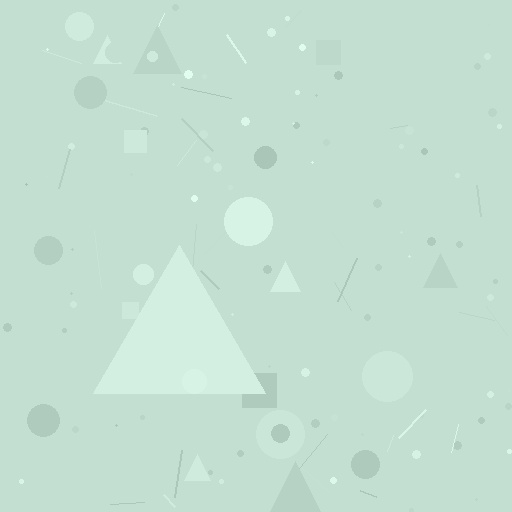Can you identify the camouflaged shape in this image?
The camouflaged shape is a triangle.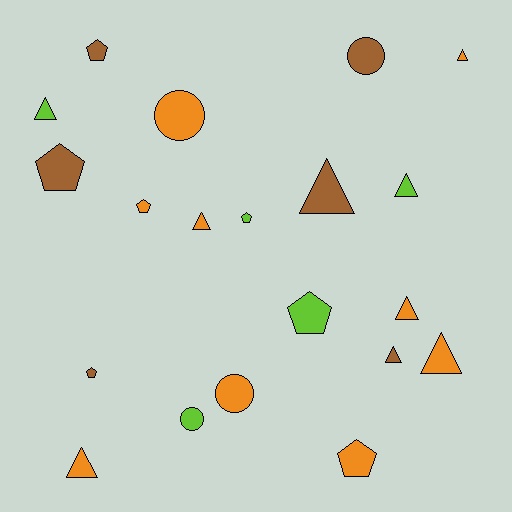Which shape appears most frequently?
Triangle, with 9 objects.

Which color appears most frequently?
Orange, with 9 objects.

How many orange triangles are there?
There are 5 orange triangles.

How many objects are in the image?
There are 20 objects.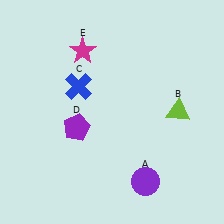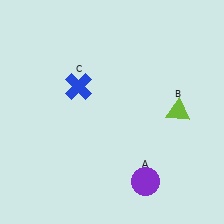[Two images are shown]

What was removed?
The purple pentagon (D), the magenta star (E) were removed in Image 2.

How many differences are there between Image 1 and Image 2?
There are 2 differences between the two images.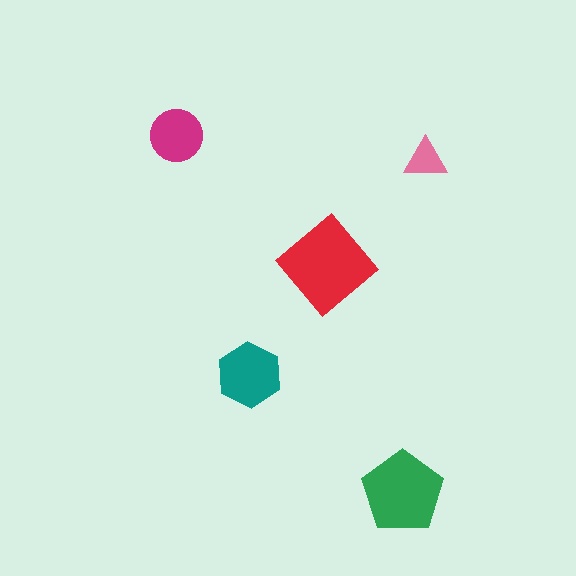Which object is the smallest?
The pink triangle.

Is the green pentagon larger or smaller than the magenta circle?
Larger.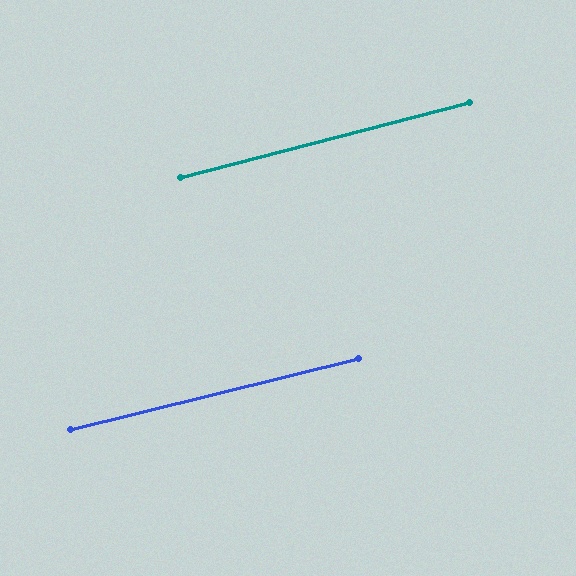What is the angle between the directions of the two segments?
Approximately 1 degree.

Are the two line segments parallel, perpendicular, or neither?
Parallel — their directions differ by only 0.8°.